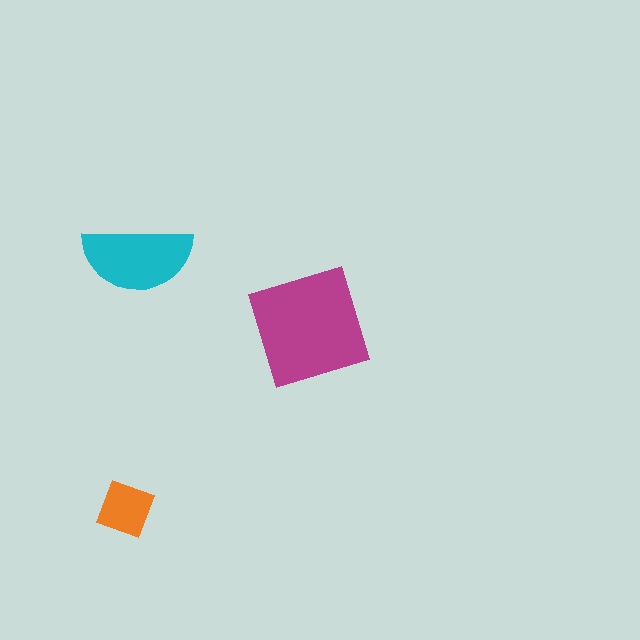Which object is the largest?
The magenta square.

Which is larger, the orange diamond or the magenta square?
The magenta square.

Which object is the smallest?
The orange diamond.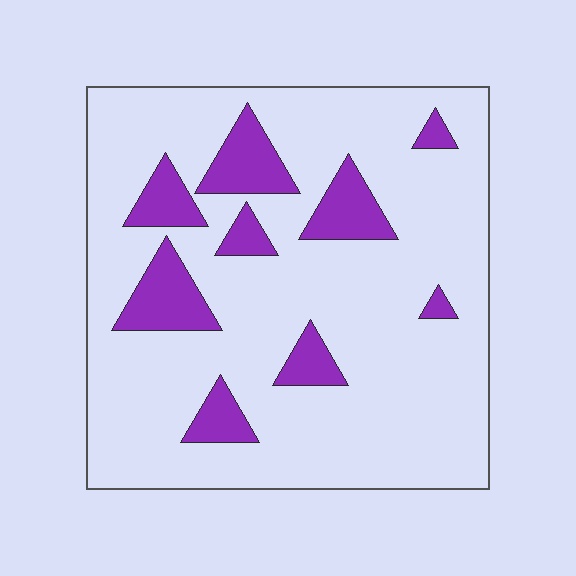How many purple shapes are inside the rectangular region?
9.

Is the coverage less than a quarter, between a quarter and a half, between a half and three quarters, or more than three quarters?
Less than a quarter.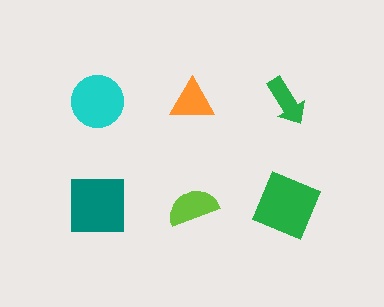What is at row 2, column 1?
A teal square.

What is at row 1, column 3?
A green arrow.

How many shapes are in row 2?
3 shapes.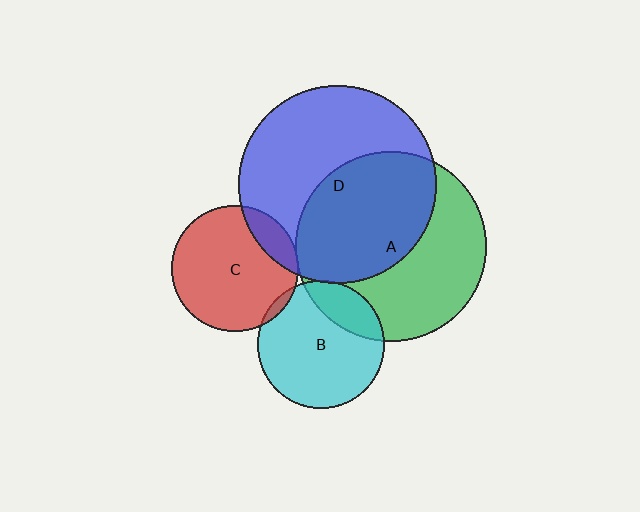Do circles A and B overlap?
Yes.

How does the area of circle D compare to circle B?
Approximately 2.4 times.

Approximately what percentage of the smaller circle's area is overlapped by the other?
Approximately 20%.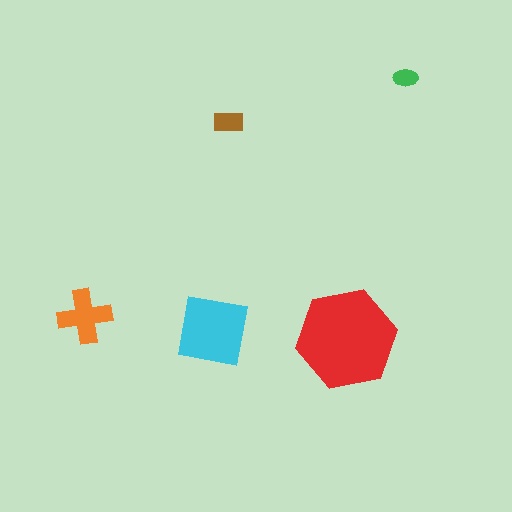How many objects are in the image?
There are 5 objects in the image.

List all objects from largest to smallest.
The red hexagon, the cyan square, the orange cross, the brown rectangle, the green ellipse.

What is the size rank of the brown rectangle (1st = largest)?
4th.